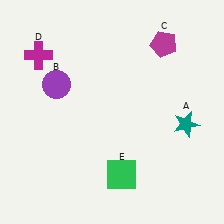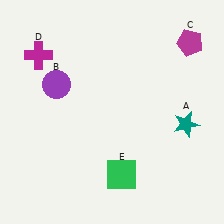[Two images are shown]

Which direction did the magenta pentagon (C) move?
The magenta pentagon (C) moved right.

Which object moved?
The magenta pentagon (C) moved right.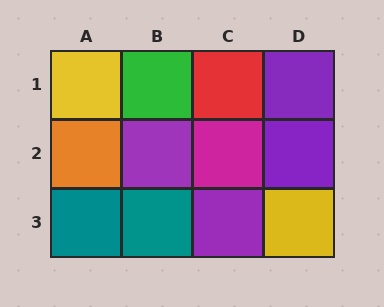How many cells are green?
1 cell is green.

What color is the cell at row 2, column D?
Purple.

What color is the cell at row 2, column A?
Orange.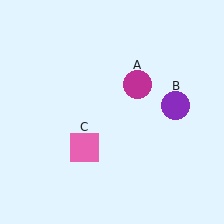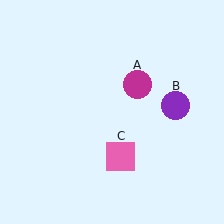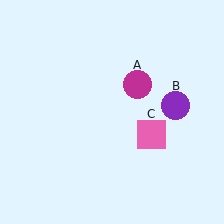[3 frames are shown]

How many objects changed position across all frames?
1 object changed position: pink square (object C).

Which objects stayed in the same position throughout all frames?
Magenta circle (object A) and purple circle (object B) remained stationary.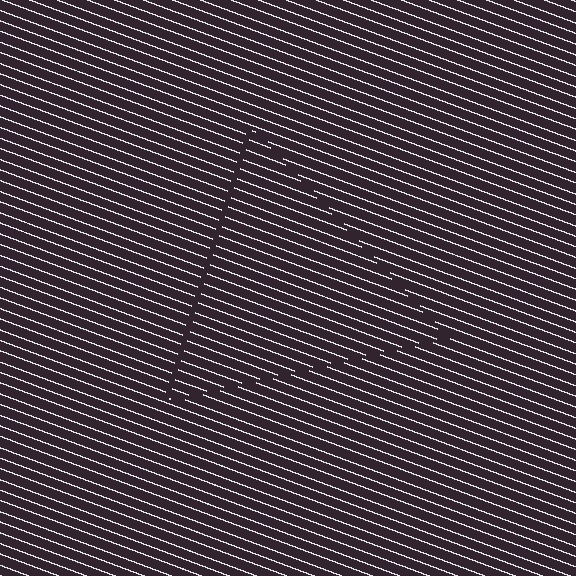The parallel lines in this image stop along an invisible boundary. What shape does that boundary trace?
An illusory triangle. The interior of the shape contains the same grating, shifted by half a period — the contour is defined by the phase discontinuity where line-ends from the inner and outer gratings abut.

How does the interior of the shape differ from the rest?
The interior of the shape contains the same grating, shifted by half a period — the contour is defined by the phase discontinuity where line-ends from the inner and outer gratings abut.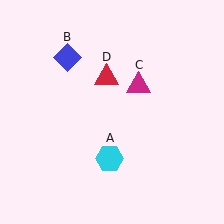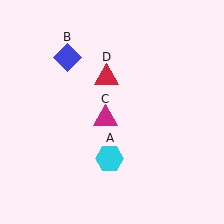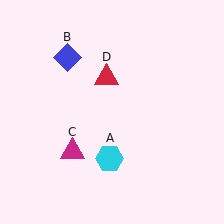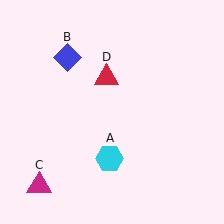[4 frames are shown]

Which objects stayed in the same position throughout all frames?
Cyan hexagon (object A) and blue diamond (object B) and red triangle (object D) remained stationary.